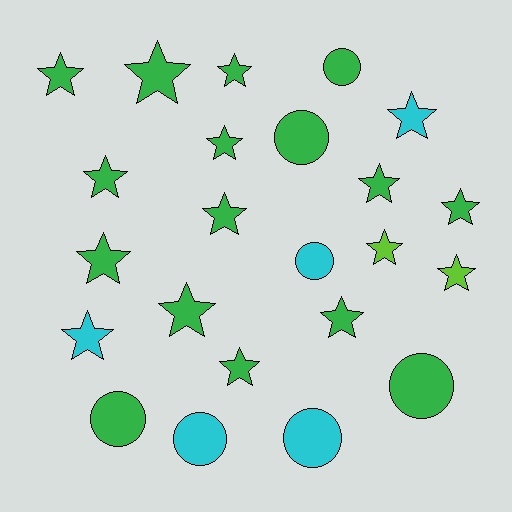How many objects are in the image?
There are 23 objects.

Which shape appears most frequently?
Star, with 16 objects.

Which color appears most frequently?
Green, with 16 objects.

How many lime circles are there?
There are no lime circles.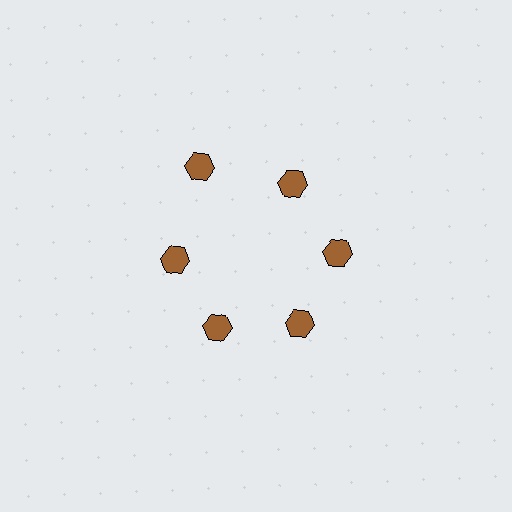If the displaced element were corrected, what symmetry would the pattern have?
It would have 6-fold rotational symmetry — the pattern would map onto itself every 60 degrees.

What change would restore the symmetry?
The symmetry would be restored by moving it inward, back onto the ring so that all 6 hexagons sit at equal angles and equal distance from the center.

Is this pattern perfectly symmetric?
No. The 6 brown hexagons are arranged in a ring, but one element near the 11 o'clock position is pushed outward from the center, breaking the 6-fold rotational symmetry.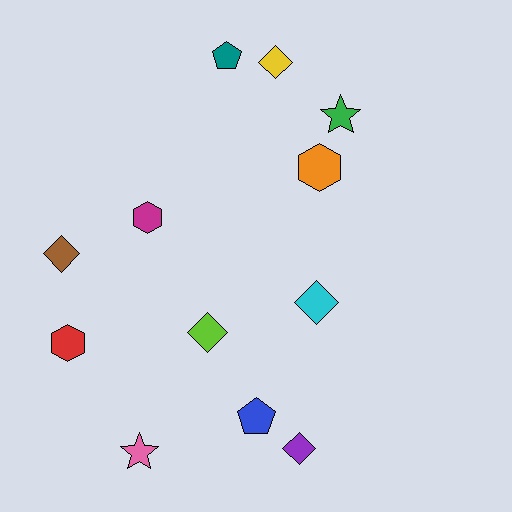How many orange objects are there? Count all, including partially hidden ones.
There is 1 orange object.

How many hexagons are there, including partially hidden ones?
There are 3 hexagons.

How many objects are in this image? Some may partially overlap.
There are 12 objects.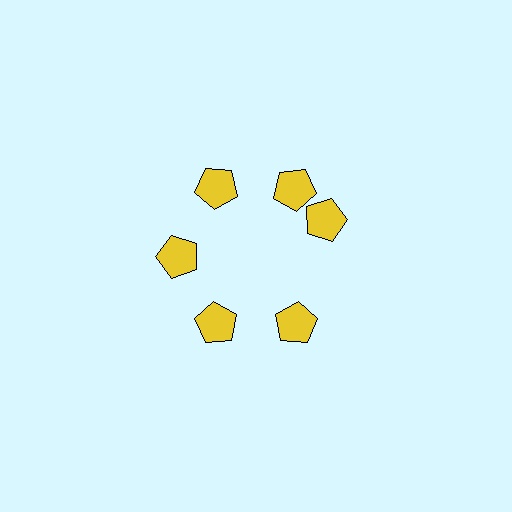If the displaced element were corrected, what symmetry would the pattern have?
It would have 6-fold rotational symmetry — the pattern would map onto itself every 60 degrees.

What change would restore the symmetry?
The symmetry would be restored by rotating it back into even spacing with its neighbors so that all 6 pentagons sit at equal angles and equal distance from the center.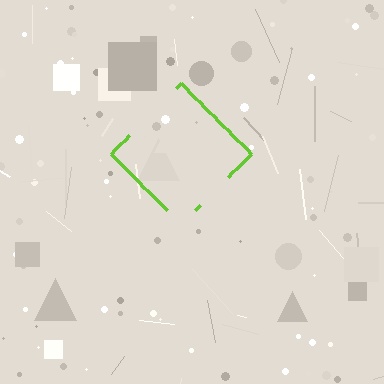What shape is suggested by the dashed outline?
The dashed outline suggests a diamond.